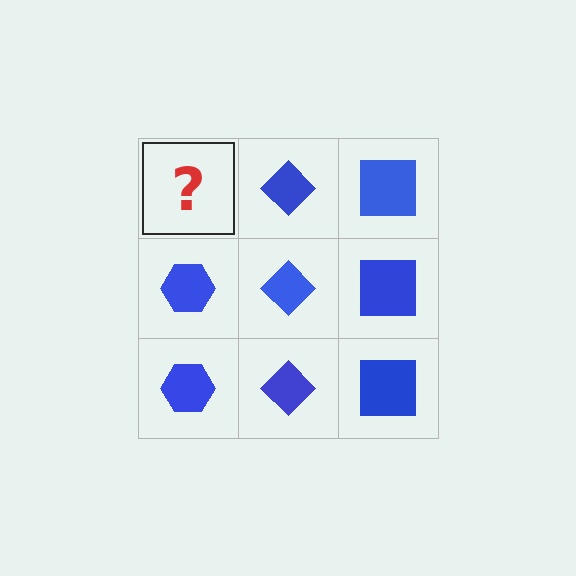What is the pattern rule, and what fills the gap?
The rule is that each column has a consistent shape. The gap should be filled with a blue hexagon.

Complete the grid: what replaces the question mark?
The question mark should be replaced with a blue hexagon.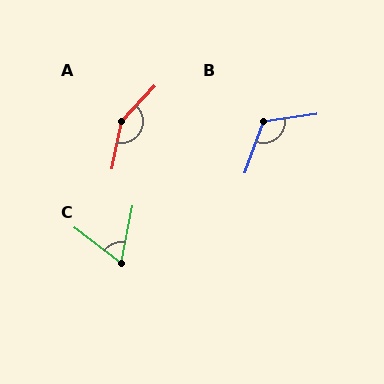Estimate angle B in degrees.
Approximately 118 degrees.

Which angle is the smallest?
C, at approximately 64 degrees.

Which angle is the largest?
A, at approximately 148 degrees.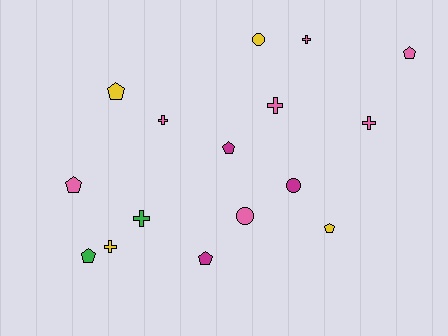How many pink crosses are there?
There are 4 pink crosses.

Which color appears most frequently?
Pink, with 7 objects.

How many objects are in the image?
There are 16 objects.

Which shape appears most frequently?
Pentagon, with 7 objects.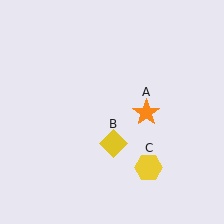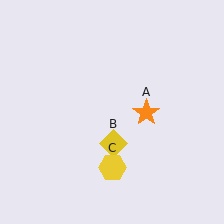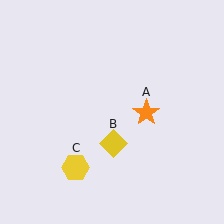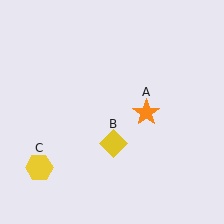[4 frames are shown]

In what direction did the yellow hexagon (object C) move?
The yellow hexagon (object C) moved left.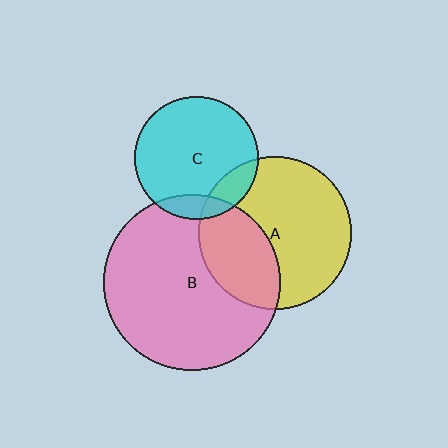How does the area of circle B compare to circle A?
Approximately 1.3 times.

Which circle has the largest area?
Circle B (pink).